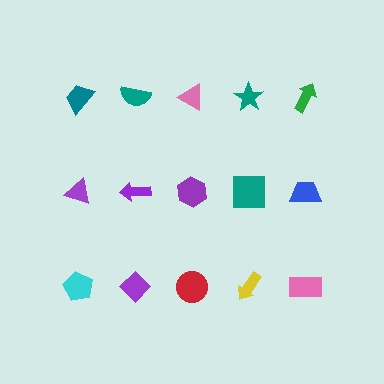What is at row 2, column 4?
A teal square.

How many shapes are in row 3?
5 shapes.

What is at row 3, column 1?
A cyan pentagon.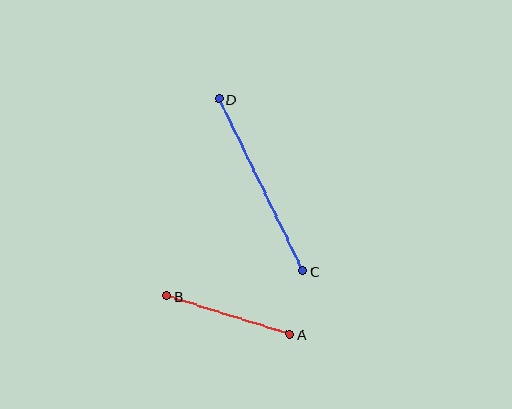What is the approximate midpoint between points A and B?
The midpoint is at approximately (228, 315) pixels.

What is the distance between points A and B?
The distance is approximately 130 pixels.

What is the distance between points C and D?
The distance is approximately 192 pixels.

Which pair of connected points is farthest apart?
Points C and D are farthest apart.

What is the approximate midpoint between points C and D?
The midpoint is at approximately (261, 185) pixels.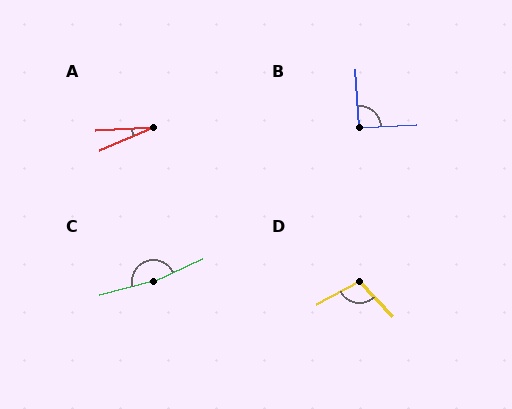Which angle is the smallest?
A, at approximately 20 degrees.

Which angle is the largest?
C, at approximately 169 degrees.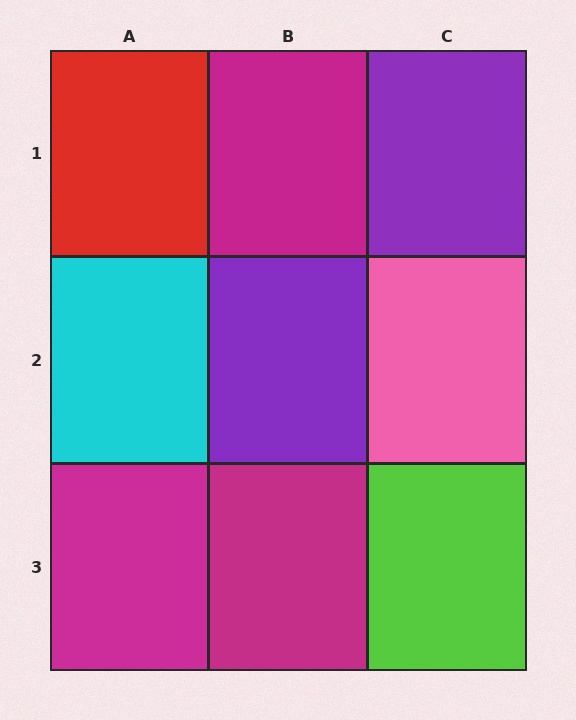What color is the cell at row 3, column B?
Magenta.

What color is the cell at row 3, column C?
Lime.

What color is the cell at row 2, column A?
Cyan.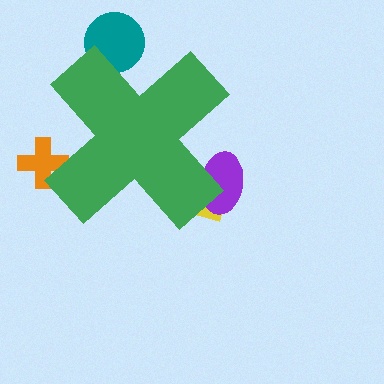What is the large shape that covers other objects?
A green cross.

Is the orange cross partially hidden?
Yes, the orange cross is partially hidden behind the green cross.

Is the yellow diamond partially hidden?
Yes, the yellow diamond is partially hidden behind the green cross.